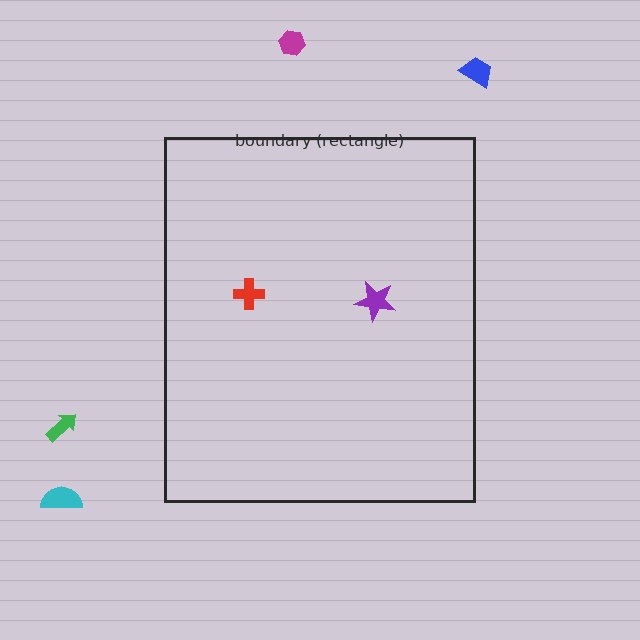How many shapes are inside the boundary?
2 inside, 4 outside.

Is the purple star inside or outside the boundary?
Inside.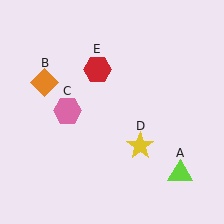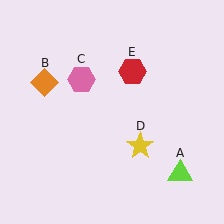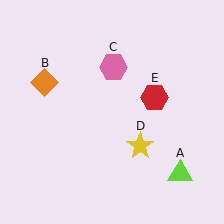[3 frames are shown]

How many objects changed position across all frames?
2 objects changed position: pink hexagon (object C), red hexagon (object E).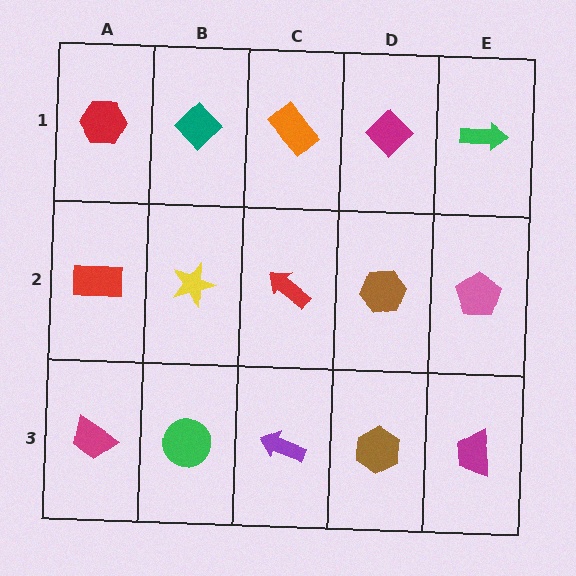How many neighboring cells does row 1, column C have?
3.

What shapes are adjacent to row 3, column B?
A yellow star (row 2, column B), a magenta trapezoid (row 3, column A), a purple arrow (row 3, column C).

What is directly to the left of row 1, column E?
A magenta diamond.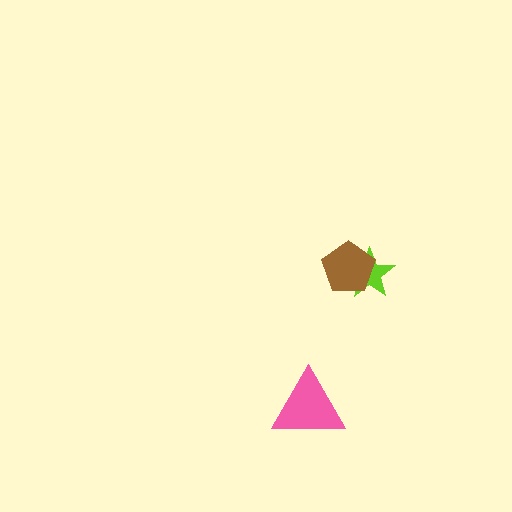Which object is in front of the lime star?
The brown pentagon is in front of the lime star.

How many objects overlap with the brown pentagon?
1 object overlaps with the brown pentagon.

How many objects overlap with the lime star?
1 object overlaps with the lime star.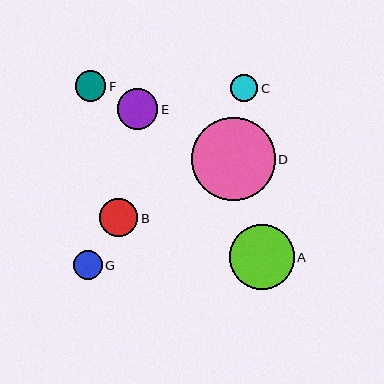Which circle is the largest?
Circle D is the largest with a size of approximately 83 pixels.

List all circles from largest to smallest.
From largest to smallest: D, A, E, B, F, G, C.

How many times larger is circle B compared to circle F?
Circle B is approximately 1.2 times the size of circle F.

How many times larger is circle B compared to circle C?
Circle B is approximately 1.4 times the size of circle C.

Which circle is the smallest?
Circle C is the smallest with a size of approximately 27 pixels.